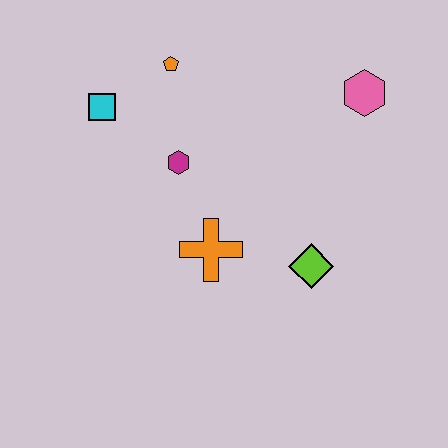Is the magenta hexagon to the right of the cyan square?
Yes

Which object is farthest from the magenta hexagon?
The pink hexagon is farthest from the magenta hexagon.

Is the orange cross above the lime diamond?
Yes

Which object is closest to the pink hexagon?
The lime diamond is closest to the pink hexagon.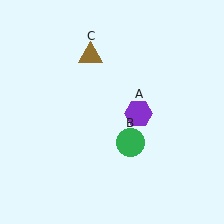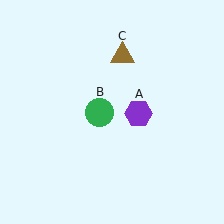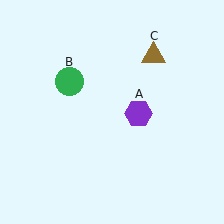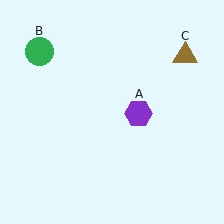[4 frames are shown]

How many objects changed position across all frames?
2 objects changed position: green circle (object B), brown triangle (object C).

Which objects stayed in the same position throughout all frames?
Purple hexagon (object A) remained stationary.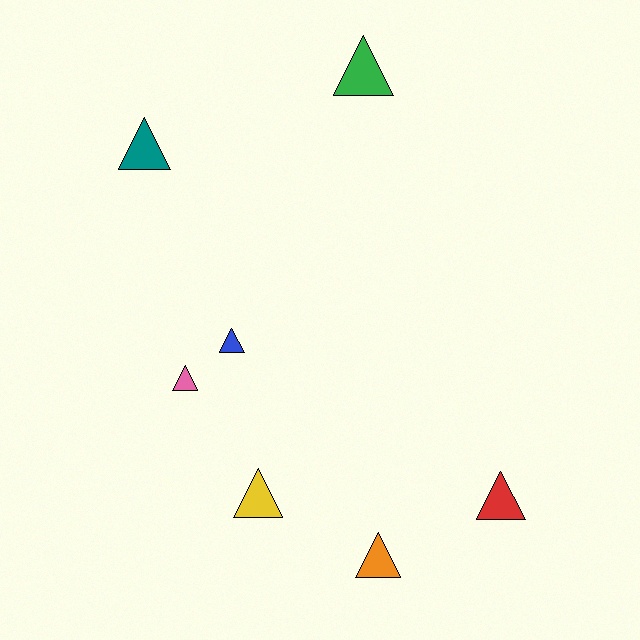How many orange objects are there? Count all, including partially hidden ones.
There is 1 orange object.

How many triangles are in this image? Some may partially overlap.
There are 7 triangles.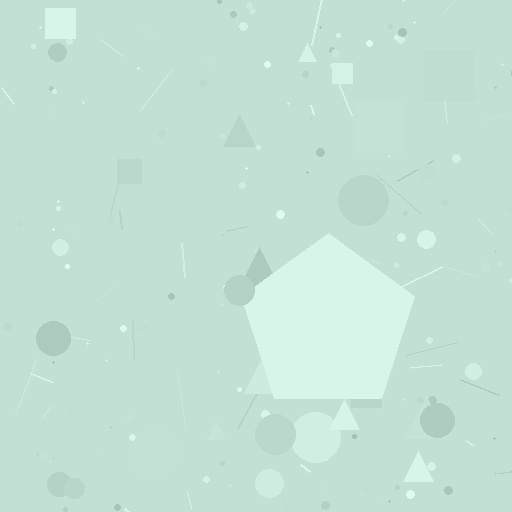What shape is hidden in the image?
A pentagon is hidden in the image.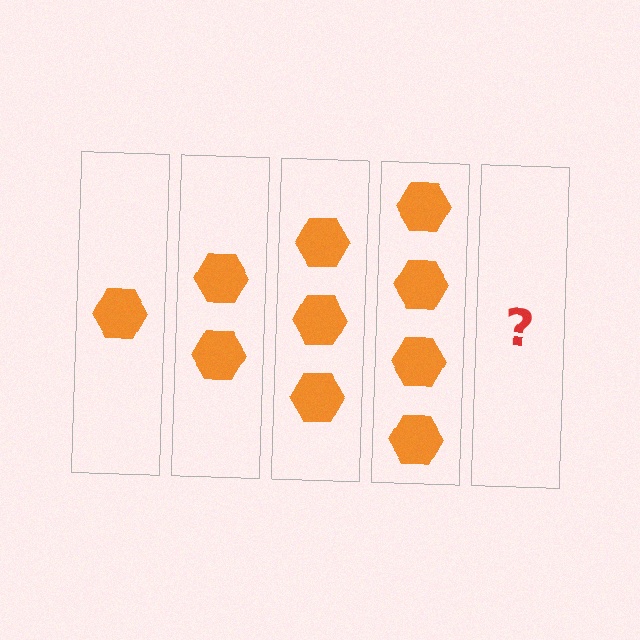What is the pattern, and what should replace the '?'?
The pattern is that each step adds one more hexagon. The '?' should be 5 hexagons.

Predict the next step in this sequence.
The next step is 5 hexagons.